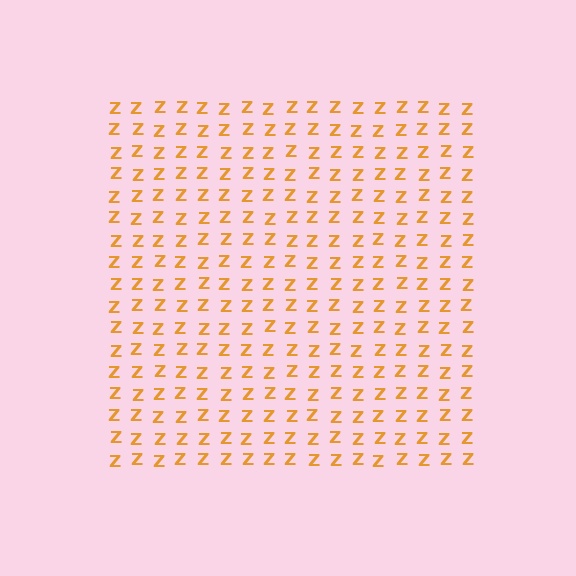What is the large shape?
The large shape is a square.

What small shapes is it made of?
It is made of small letter Z's.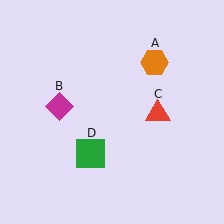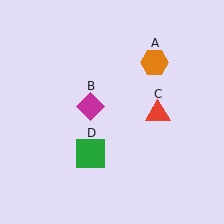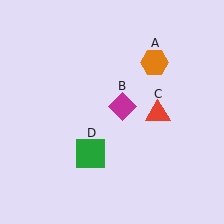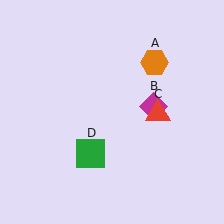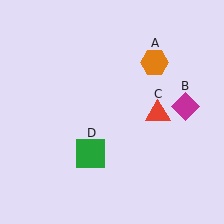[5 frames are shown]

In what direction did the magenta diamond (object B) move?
The magenta diamond (object B) moved right.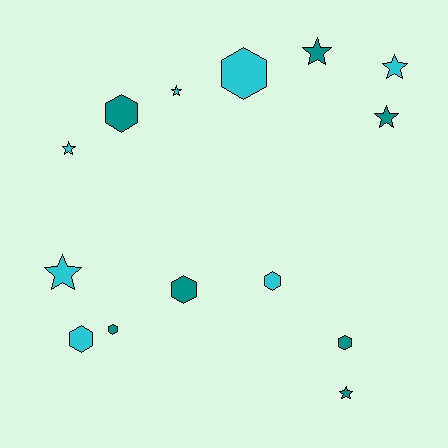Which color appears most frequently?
Teal, with 7 objects.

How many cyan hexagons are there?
There are 3 cyan hexagons.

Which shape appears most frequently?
Star, with 7 objects.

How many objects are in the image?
There are 14 objects.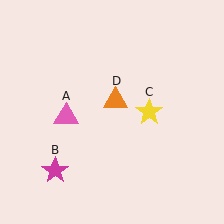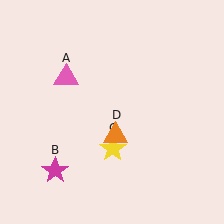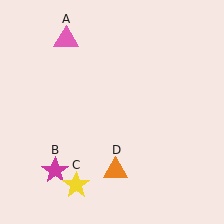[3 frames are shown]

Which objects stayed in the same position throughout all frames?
Magenta star (object B) remained stationary.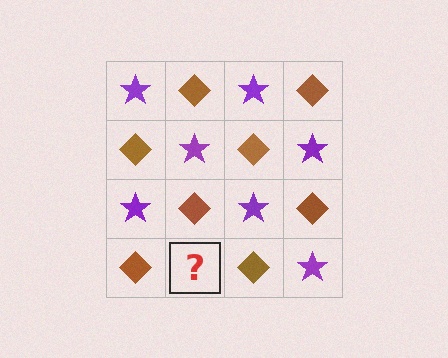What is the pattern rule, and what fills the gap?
The rule is that it alternates purple star and brown diamond in a checkerboard pattern. The gap should be filled with a purple star.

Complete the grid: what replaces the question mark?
The question mark should be replaced with a purple star.